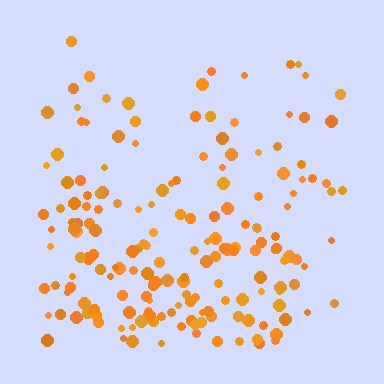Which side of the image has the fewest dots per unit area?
The top.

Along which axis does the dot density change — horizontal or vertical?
Vertical.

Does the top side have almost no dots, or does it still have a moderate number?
Still a moderate number, just noticeably fewer than the bottom.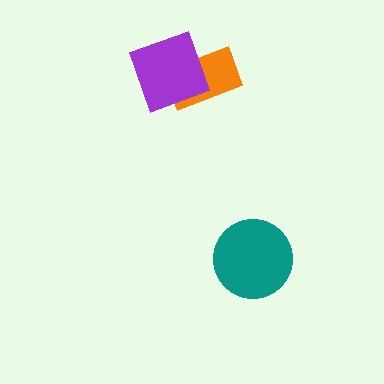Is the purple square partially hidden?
No, no other shape covers it.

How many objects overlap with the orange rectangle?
1 object overlaps with the orange rectangle.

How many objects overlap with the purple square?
1 object overlaps with the purple square.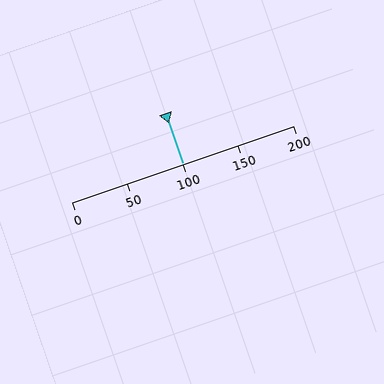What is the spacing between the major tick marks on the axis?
The major ticks are spaced 50 apart.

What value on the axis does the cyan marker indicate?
The marker indicates approximately 100.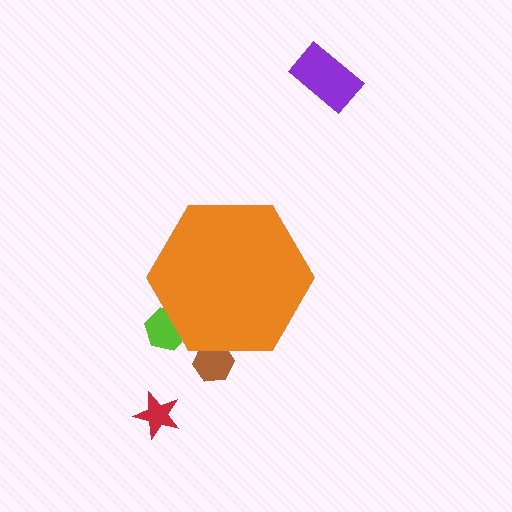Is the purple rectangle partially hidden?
No, the purple rectangle is fully visible.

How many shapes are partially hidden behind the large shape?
2 shapes are partially hidden.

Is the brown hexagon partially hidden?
Yes, the brown hexagon is partially hidden behind the orange hexagon.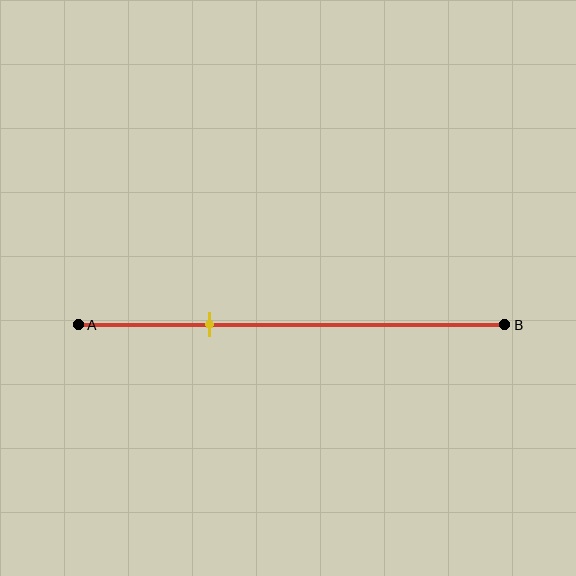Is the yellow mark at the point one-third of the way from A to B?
Yes, the mark is approximately at the one-third point.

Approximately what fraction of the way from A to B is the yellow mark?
The yellow mark is approximately 30% of the way from A to B.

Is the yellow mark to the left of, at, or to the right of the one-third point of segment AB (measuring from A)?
The yellow mark is approximately at the one-third point of segment AB.